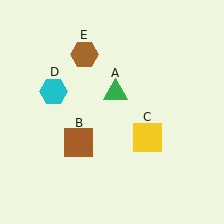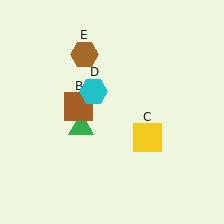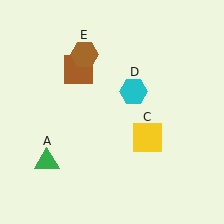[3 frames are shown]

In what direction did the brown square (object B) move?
The brown square (object B) moved up.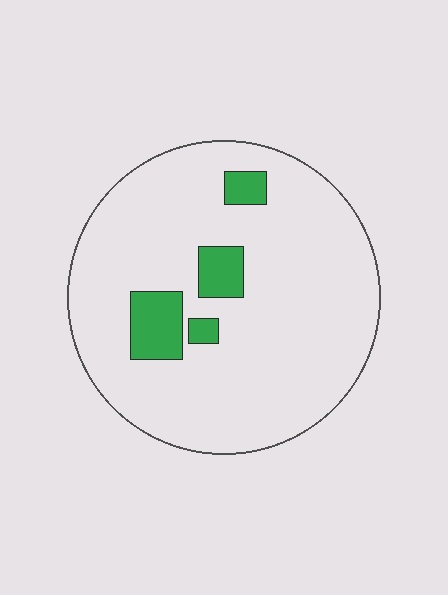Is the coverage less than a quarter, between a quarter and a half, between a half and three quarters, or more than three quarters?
Less than a quarter.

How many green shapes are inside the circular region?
4.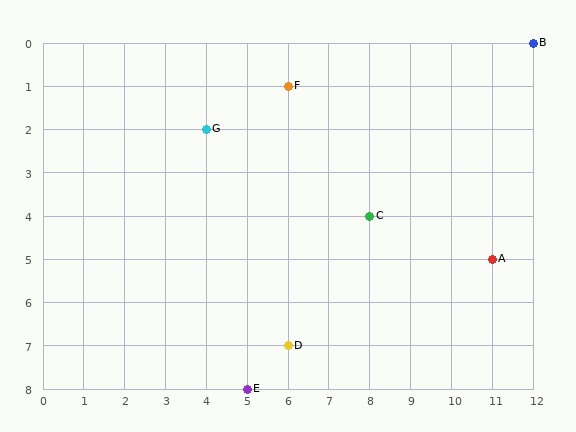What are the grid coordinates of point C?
Point C is at grid coordinates (8, 4).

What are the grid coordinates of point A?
Point A is at grid coordinates (11, 5).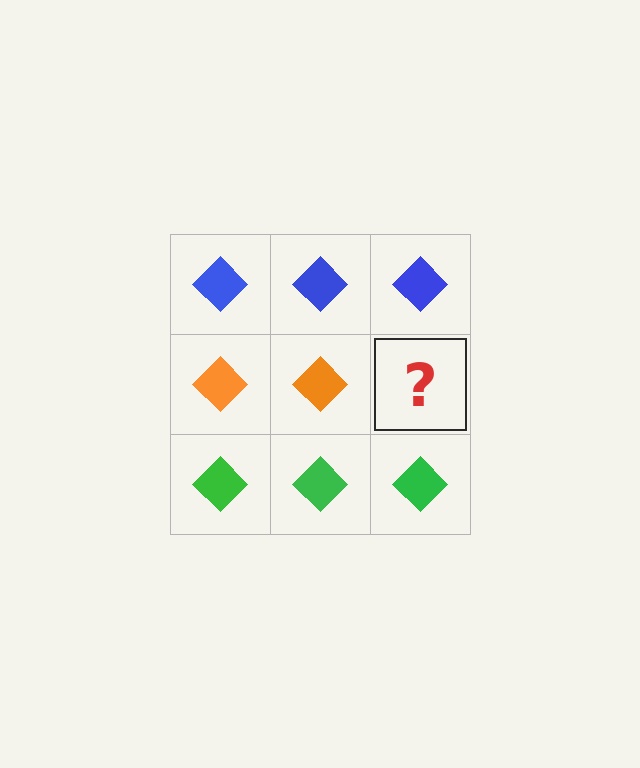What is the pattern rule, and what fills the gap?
The rule is that each row has a consistent color. The gap should be filled with an orange diamond.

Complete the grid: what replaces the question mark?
The question mark should be replaced with an orange diamond.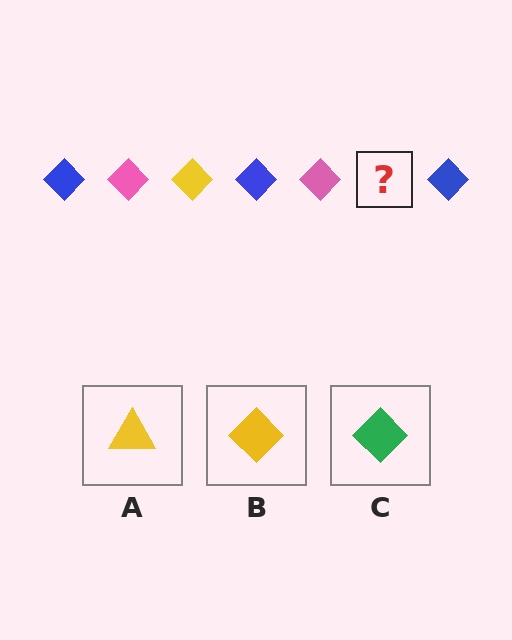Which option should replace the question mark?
Option B.